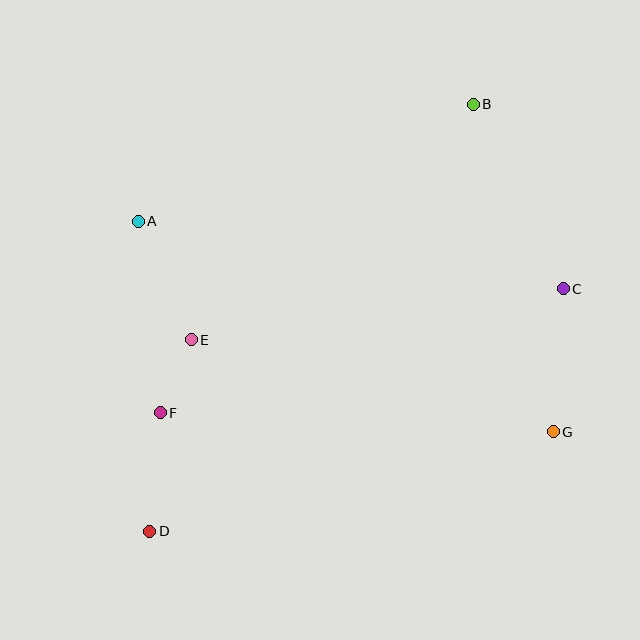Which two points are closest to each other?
Points E and F are closest to each other.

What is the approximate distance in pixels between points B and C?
The distance between B and C is approximately 205 pixels.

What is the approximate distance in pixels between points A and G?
The distance between A and G is approximately 465 pixels.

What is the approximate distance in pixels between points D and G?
The distance between D and G is approximately 415 pixels.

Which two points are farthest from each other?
Points B and D are farthest from each other.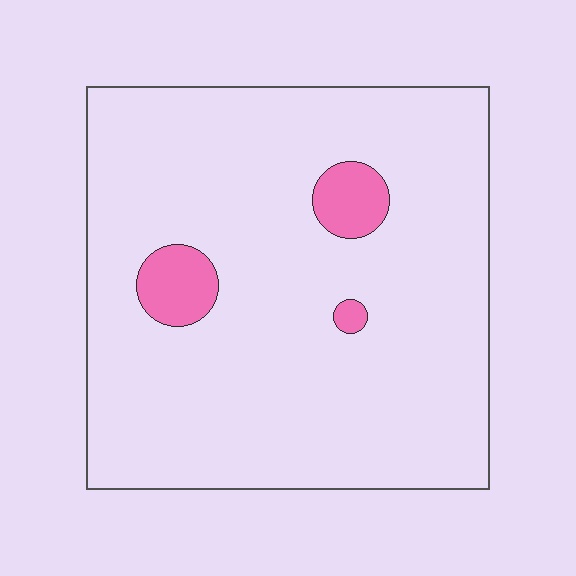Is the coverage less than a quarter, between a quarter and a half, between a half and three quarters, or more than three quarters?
Less than a quarter.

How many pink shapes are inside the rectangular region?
3.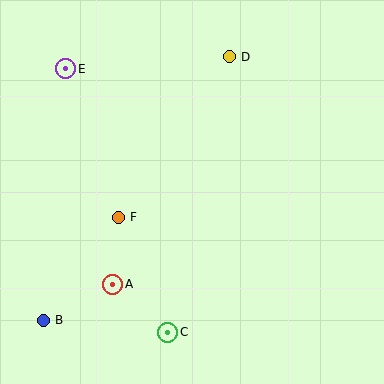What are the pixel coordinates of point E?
Point E is at (66, 69).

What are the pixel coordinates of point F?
Point F is at (118, 217).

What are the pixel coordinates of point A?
Point A is at (113, 284).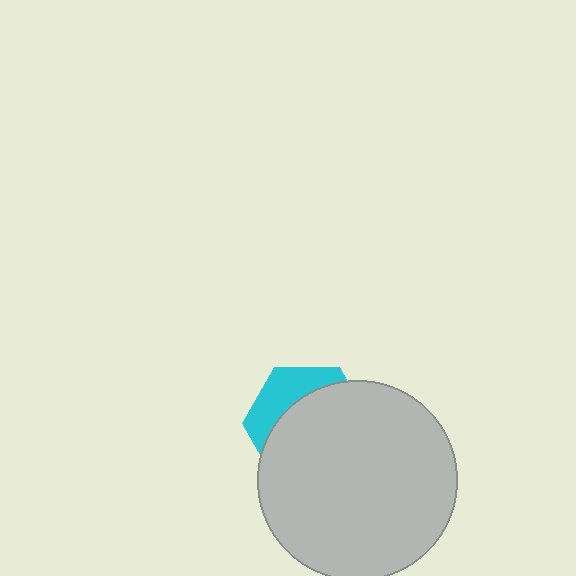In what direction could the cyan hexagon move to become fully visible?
The cyan hexagon could move toward the upper-left. That would shift it out from behind the light gray circle entirely.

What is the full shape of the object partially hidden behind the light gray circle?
The partially hidden object is a cyan hexagon.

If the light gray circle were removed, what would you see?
You would see the complete cyan hexagon.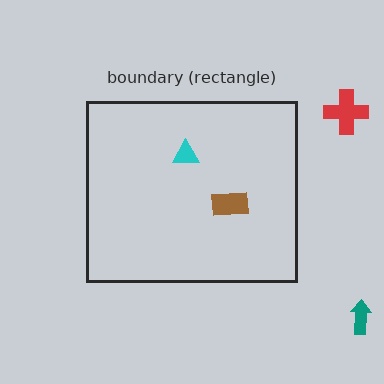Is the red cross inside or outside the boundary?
Outside.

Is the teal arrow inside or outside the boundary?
Outside.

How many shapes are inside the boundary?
2 inside, 2 outside.